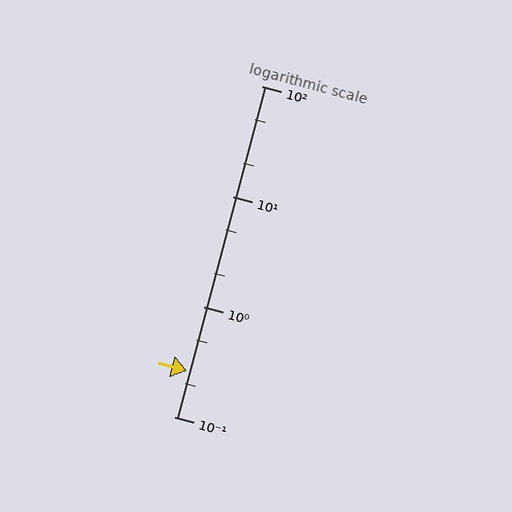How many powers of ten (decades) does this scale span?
The scale spans 3 decades, from 0.1 to 100.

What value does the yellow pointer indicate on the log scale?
The pointer indicates approximately 0.26.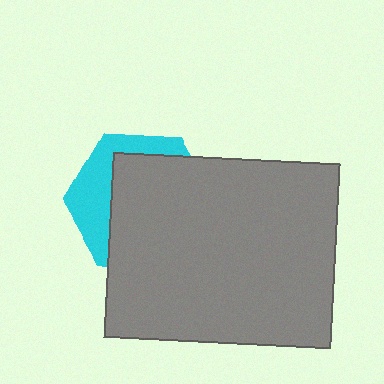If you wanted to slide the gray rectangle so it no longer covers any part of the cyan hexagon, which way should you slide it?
Slide it toward the lower-right — that is the most direct way to separate the two shapes.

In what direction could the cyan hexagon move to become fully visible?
The cyan hexagon could move toward the upper-left. That would shift it out from behind the gray rectangle entirely.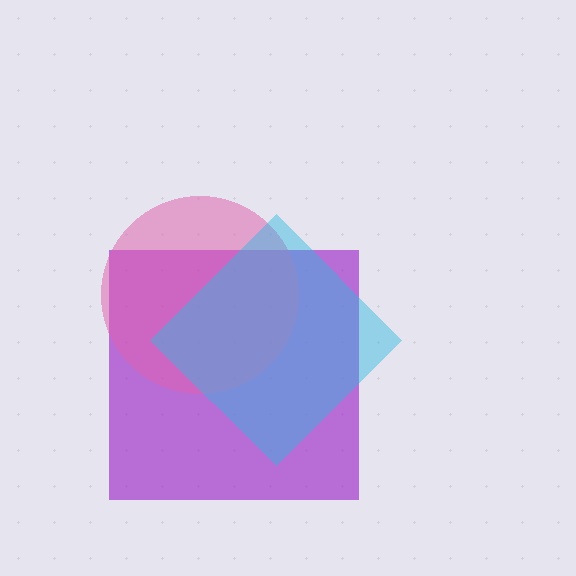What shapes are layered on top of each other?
The layered shapes are: a purple square, a pink circle, a cyan diamond.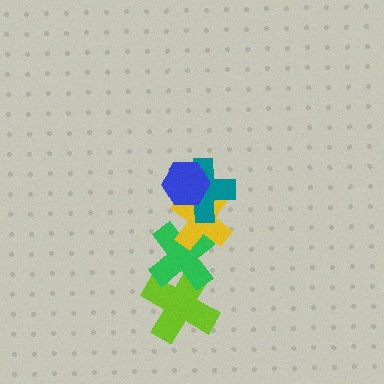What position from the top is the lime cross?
The lime cross is 5th from the top.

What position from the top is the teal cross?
The teal cross is 2nd from the top.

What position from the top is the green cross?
The green cross is 4th from the top.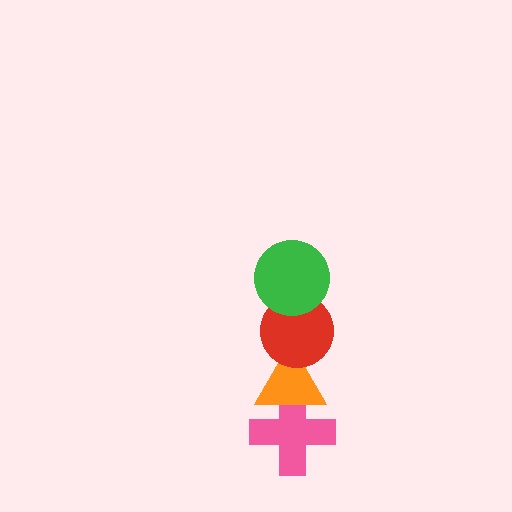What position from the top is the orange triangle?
The orange triangle is 3rd from the top.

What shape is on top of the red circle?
The green circle is on top of the red circle.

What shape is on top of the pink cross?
The orange triangle is on top of the pink cross.